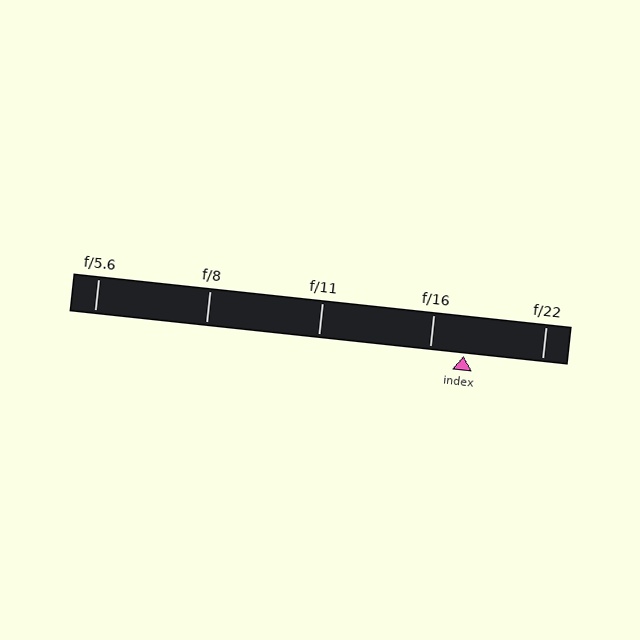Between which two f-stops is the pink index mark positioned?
The index mark is between f/16 and f/22.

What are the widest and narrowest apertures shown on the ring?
The widest aperture shown is f/5.6 and the narrowest is f/22.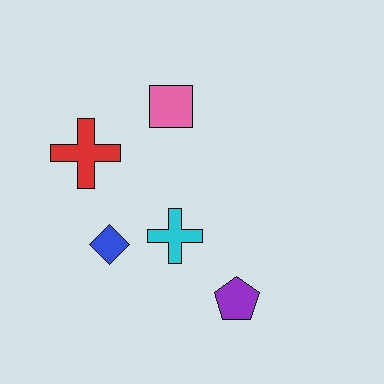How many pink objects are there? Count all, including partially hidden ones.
There is 1 pink object.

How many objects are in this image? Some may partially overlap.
There are 5 objects.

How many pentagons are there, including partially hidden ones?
There is 1 pentagon.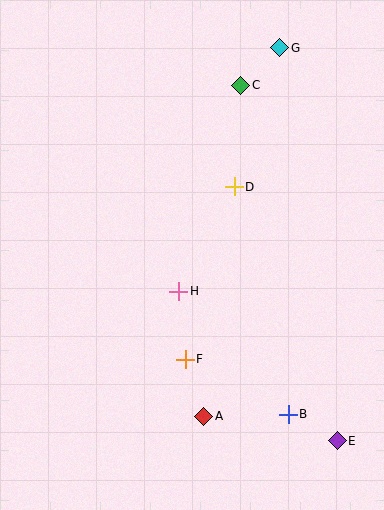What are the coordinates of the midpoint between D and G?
The midpoint between D and G is at (257, 117).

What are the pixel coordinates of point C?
Point C is at (241, 85).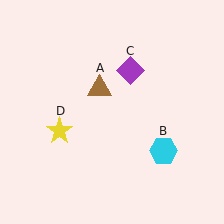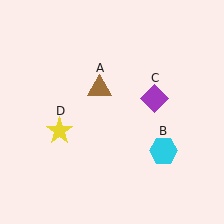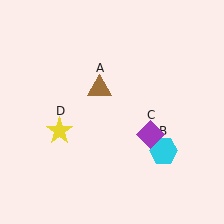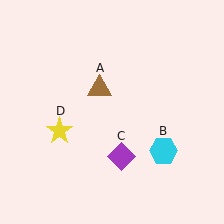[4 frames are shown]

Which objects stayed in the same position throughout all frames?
Brown triangle (object A) and cyan hexagon (object B) and yellow star (object D) remained stationary.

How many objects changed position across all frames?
1 object changed position: purple diamond (object C).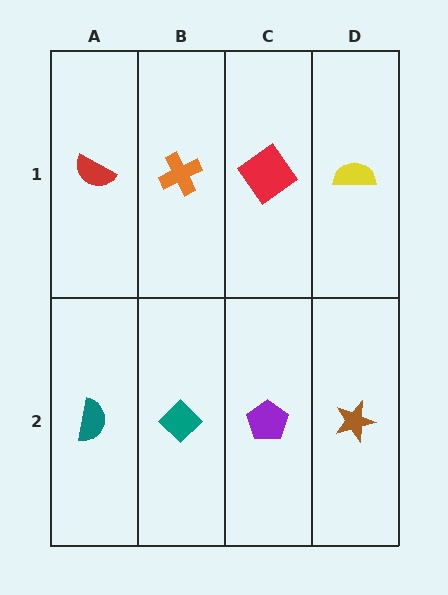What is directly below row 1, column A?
A teal semicircle.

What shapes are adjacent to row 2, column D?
A yellow semicircle (row 1, column D), a purple pentagon (row 2, column C).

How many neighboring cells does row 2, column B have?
3.